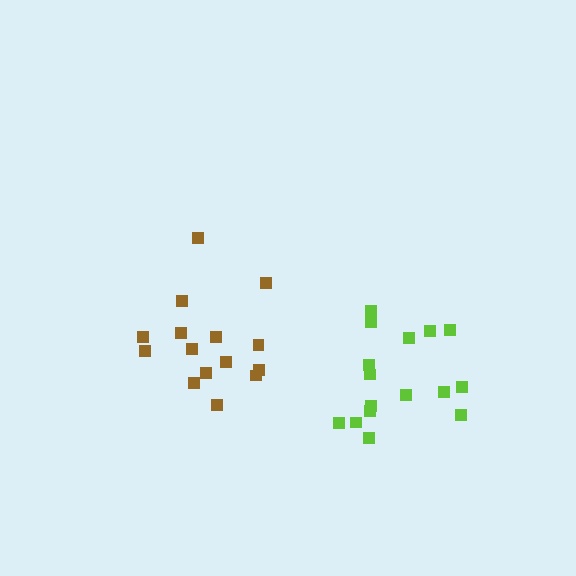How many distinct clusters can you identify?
There are 2 distinct clusters.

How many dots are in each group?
Group 1: 15 dots, Group 2: 16 dots (31 total).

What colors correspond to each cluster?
The clusters are colored: brown, lime.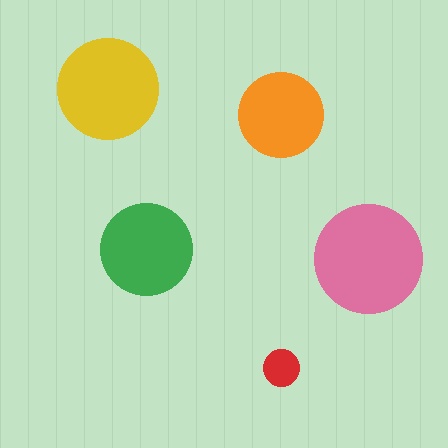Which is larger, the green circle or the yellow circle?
The yellow one.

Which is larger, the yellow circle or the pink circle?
The pink one.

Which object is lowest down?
The red circle is bottommost.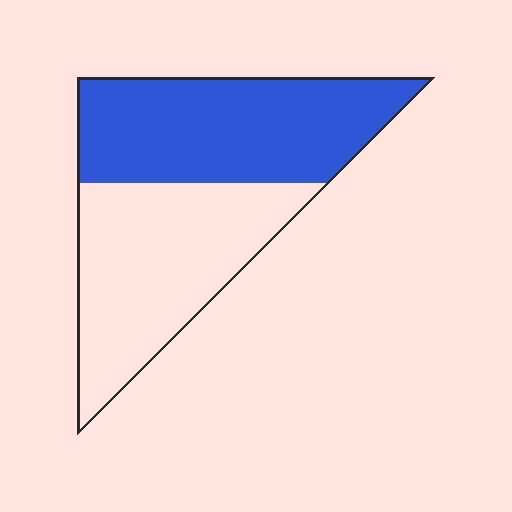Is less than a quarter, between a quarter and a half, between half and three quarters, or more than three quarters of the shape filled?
Between half and three quarters.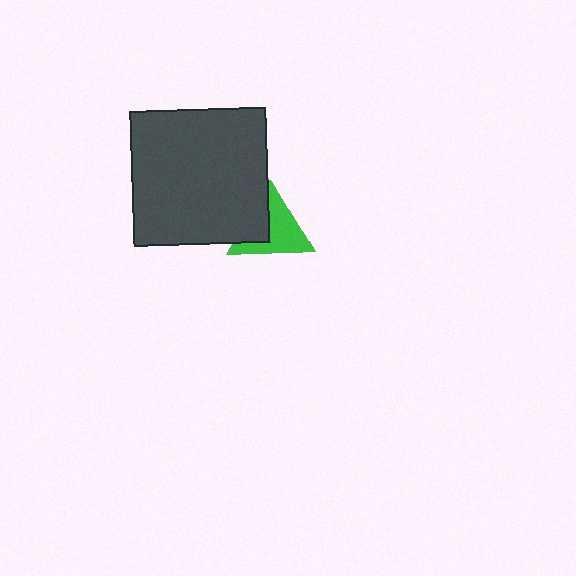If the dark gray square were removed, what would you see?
You would see the complete green triangle.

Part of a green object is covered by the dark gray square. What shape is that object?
It is a triangle.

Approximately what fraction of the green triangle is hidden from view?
Roughly 35% of the green triangle is hidden behind the dark gray square.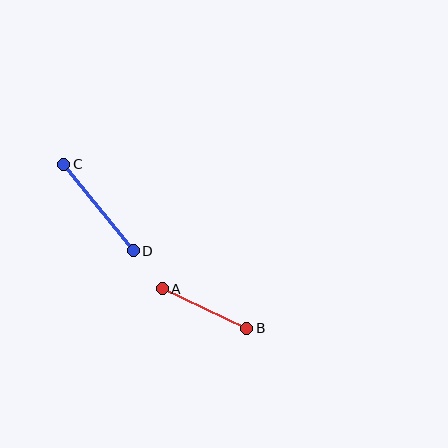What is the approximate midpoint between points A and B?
The midpoint is at approximately (204, 308) pixels.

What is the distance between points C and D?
The distance is approximately 111 pixels.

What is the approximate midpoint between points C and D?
The midpoint is at approximately (99, 207) pixels.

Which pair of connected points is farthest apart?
Points C and D are farthest apart.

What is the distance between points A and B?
The distance is approximately 93 pixels.